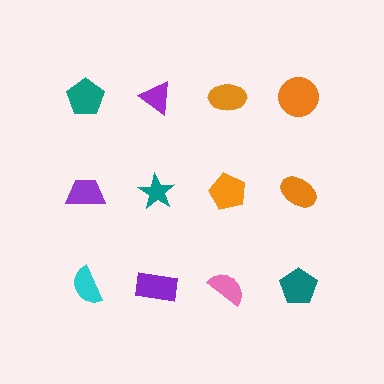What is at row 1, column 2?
A purple triangle.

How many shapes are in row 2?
4 shapes.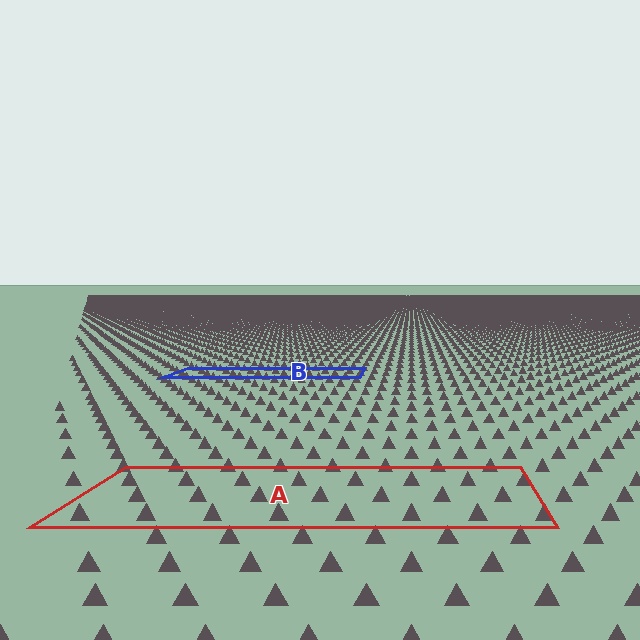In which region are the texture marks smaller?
The texture marks are smaller in region B, because it is farther away.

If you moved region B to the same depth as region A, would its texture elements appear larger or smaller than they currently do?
They would appear larger. At a closer depth, the same texture elements are projected at a bigger on-screen size.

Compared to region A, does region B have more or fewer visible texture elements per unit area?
Region B has more texture elements per unit area — they are packed more densely because it is farther away.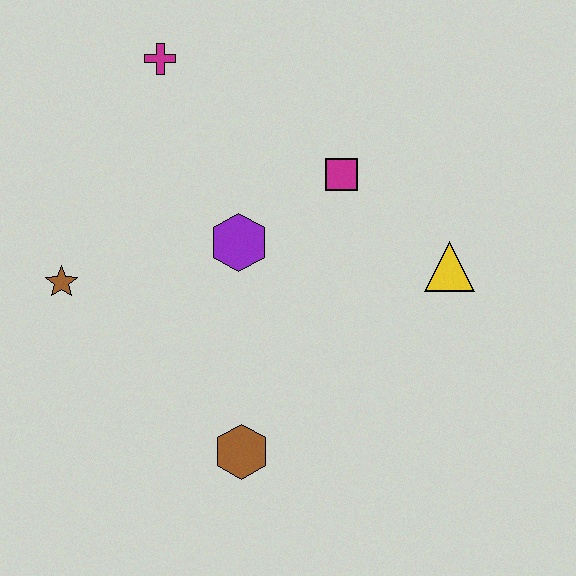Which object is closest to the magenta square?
The purple hexagon is closest to the magenta square.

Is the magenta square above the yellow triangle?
Yes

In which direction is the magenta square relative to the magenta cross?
The magenta square is to the right of the magenta cross.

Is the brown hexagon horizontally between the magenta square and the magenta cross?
Yes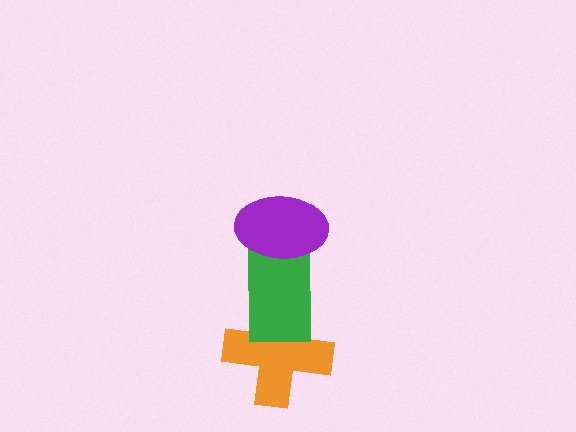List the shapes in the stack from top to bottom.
From top to bottom: the purple ellipse, the green rectangle, the orange cross.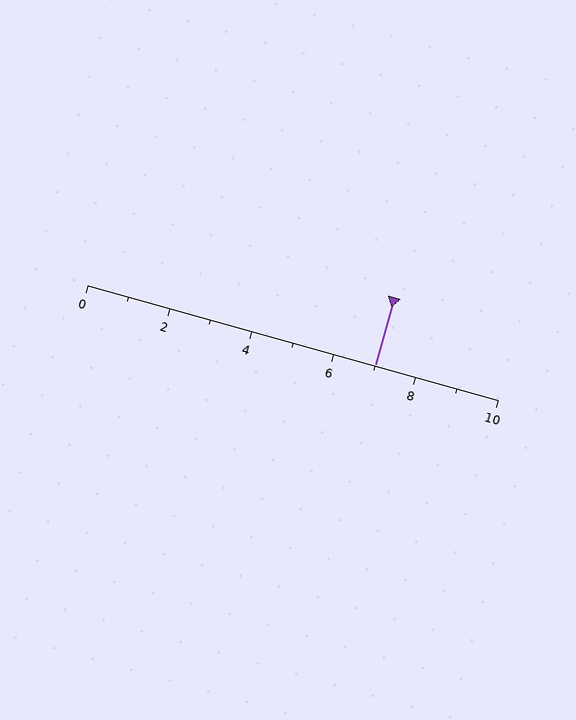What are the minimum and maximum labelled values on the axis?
The axis runs from 0 to 10.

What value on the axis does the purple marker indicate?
The marker indicates approximately 7.